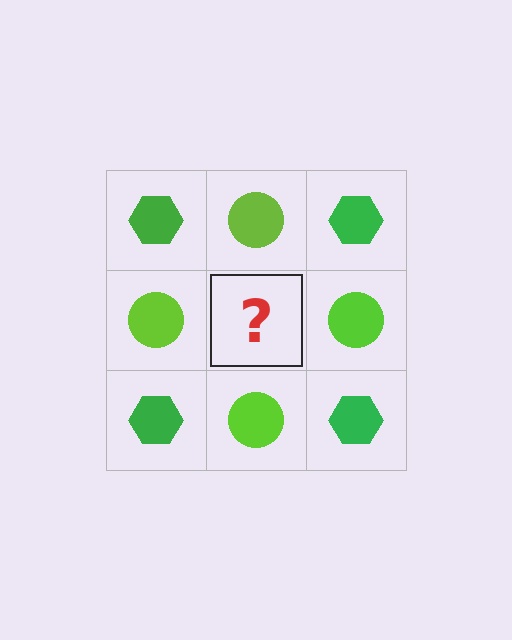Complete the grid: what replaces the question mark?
The question mark should be replaced with a green hexagon.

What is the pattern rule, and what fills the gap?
The rule is that it alternates green hexagon and lime circle in a checkerboard pattern. The gap should be filled with a green hexagon.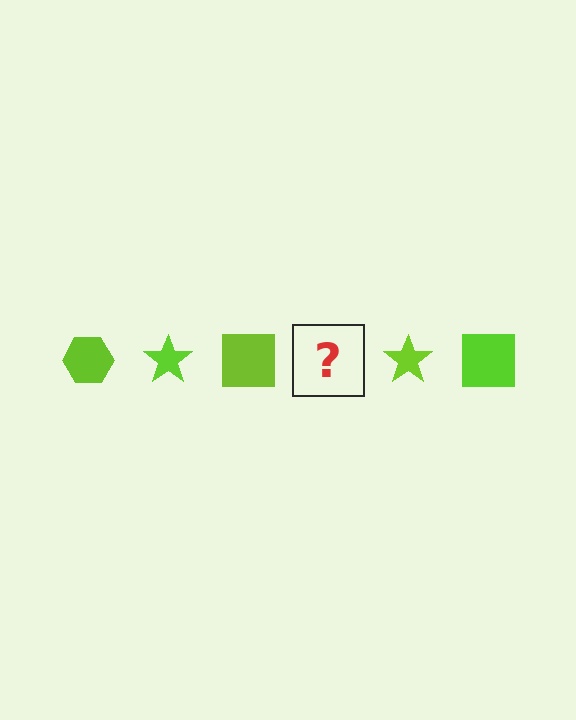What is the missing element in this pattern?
The missing element is a lime hexagon.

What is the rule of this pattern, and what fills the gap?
The rule is that the pattern cycles through hexagon, star, square shapes in lime. The gap should be filled with a lime hexagon.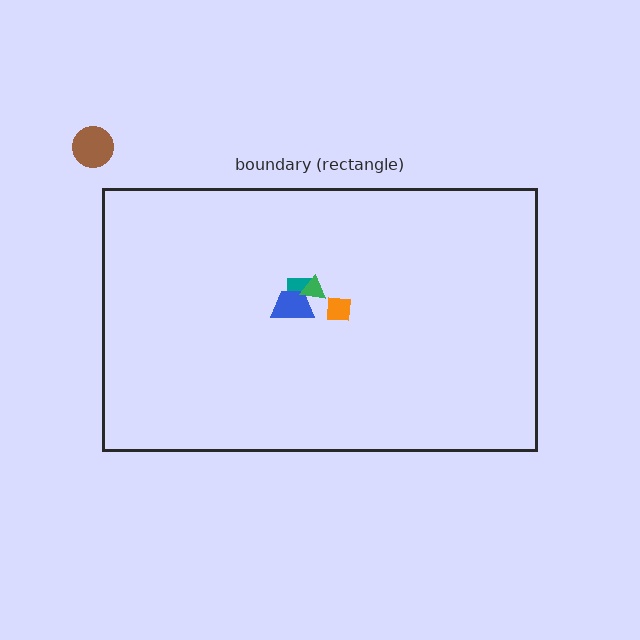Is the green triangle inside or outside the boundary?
Inside.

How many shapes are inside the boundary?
4 inside, 1 outside.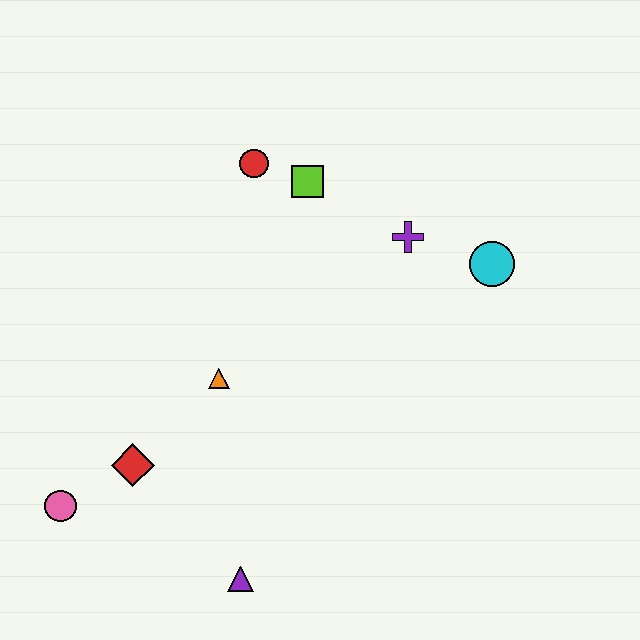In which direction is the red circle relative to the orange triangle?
The red circle is above the orange triangle.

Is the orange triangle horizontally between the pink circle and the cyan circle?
Yes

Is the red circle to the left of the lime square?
Yes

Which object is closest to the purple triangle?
The red diamond is closest to the purple triangle.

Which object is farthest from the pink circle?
The cyan circle is farthest from the pink circle.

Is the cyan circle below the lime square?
Yes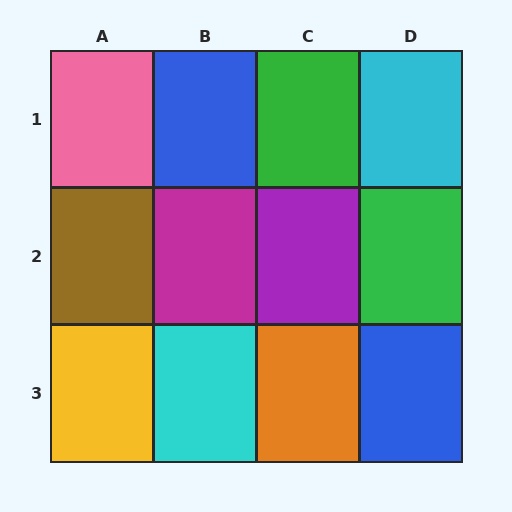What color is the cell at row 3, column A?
Yellow.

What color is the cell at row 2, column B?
Magenta.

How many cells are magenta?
1 cell is magenta.